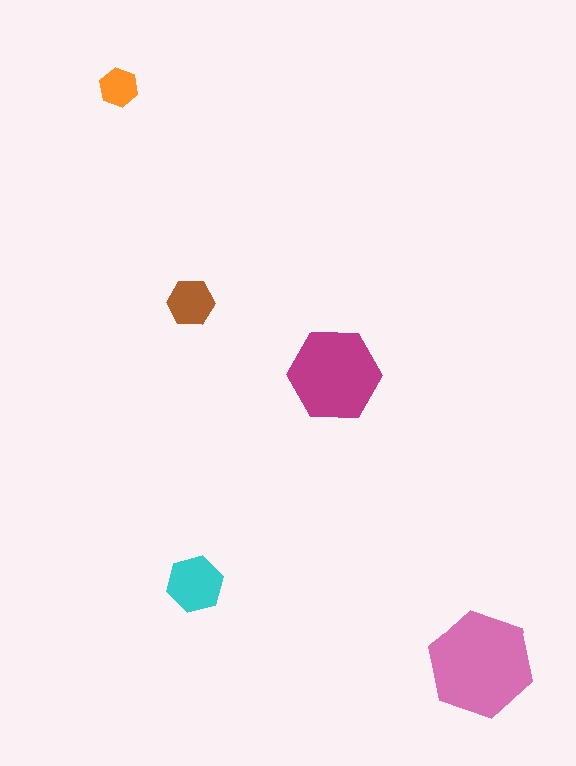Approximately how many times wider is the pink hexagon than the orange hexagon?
About 2.5 times wider.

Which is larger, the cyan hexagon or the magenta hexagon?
The magenta one.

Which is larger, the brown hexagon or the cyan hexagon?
The cyan one.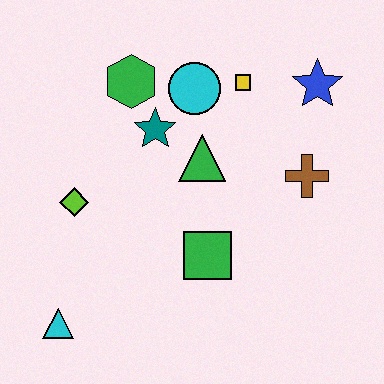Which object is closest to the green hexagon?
The teal star is closest to the green hexagon.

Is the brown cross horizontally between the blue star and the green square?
Yes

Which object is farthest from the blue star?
The cyan triangle is farthest from the blue star.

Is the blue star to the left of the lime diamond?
No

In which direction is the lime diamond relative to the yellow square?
The lime diamond is to the left of the yellow square.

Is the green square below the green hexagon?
Yes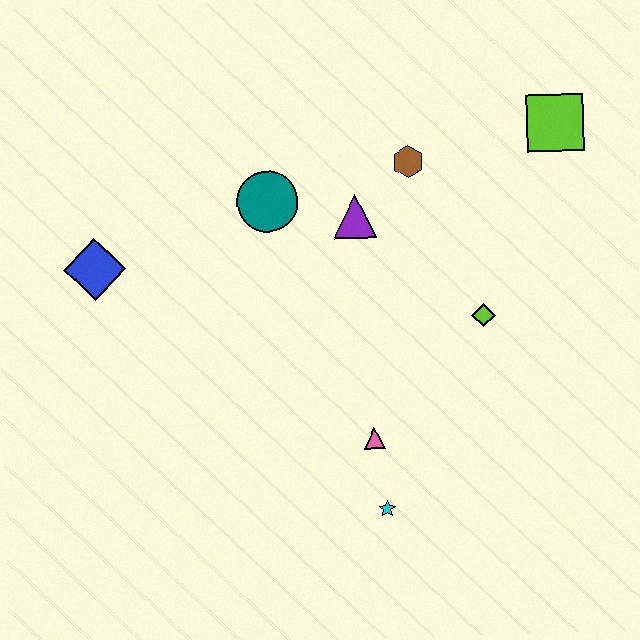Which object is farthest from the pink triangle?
The lime square is farthest from the pink triangle.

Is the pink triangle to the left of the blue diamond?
No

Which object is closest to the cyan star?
The pink triangle is closest to the cyan star.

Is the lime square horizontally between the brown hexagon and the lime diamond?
No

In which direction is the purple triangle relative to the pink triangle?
The purple triangle is above the pink triangle.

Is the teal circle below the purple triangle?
No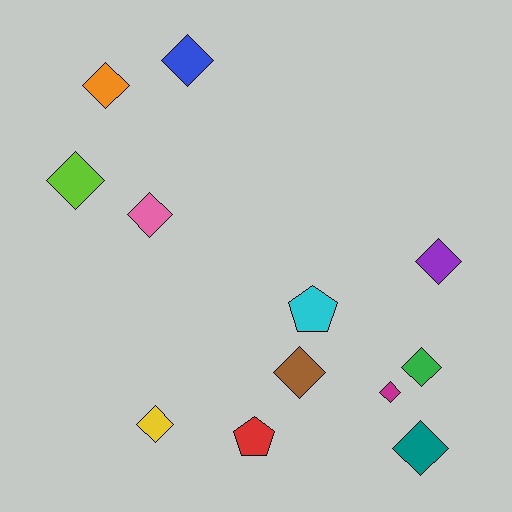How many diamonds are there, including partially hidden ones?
There are 10 diamonds.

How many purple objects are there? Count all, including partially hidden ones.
There is 1 purple object.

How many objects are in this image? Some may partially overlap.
There are 12 objects.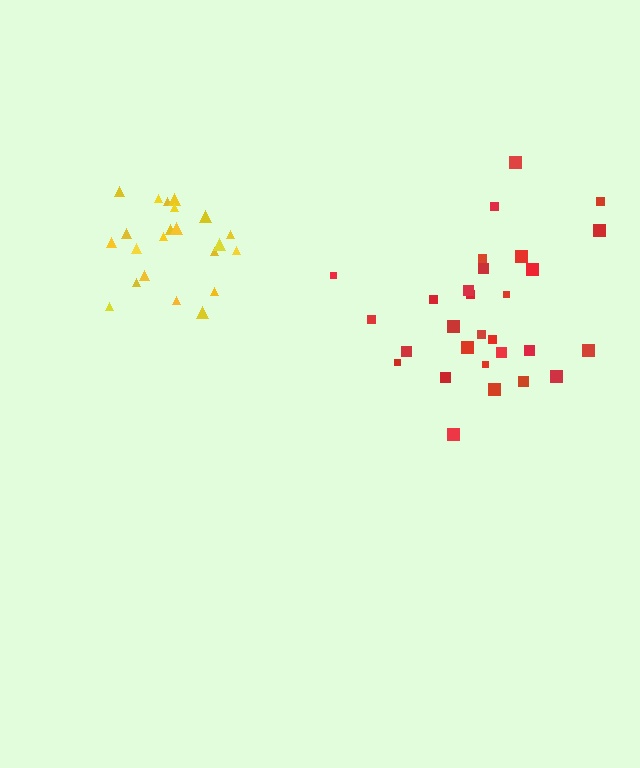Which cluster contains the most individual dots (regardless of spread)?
Red (30).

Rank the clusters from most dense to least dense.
yellow, red.